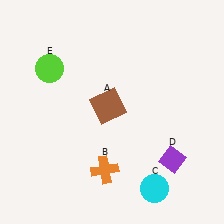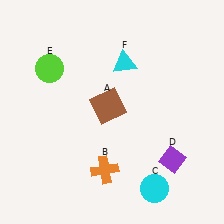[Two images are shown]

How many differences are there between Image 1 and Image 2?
There is 1 difference between the two images.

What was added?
A cyan triangle (F) was added in Image 2.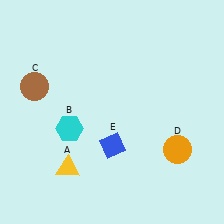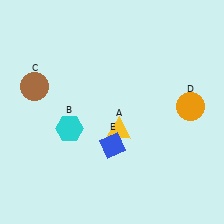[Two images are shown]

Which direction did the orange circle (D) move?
The orange circle (D) moved up.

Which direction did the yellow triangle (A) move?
The yellow triangle (A) moved right.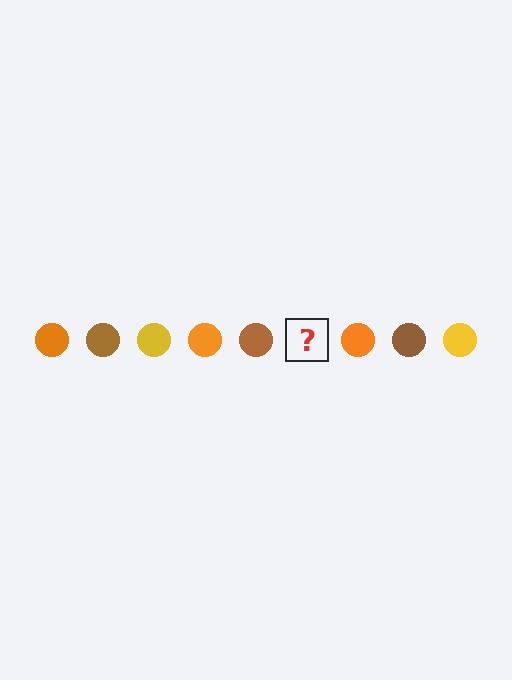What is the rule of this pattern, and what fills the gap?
The rule is that the pattern cycles through orange, brown, yellow circles. The gap should be filled with a yellow circle.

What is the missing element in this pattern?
The missing element is a yellow circle.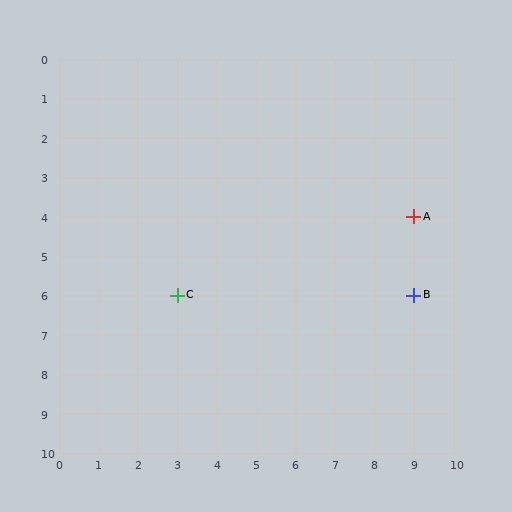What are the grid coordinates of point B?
Point B is at grid coordinates (9, 6).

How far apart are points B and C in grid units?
Points B and C are 6 columns apart.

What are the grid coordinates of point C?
Point C is at grid coordinates (3, 6).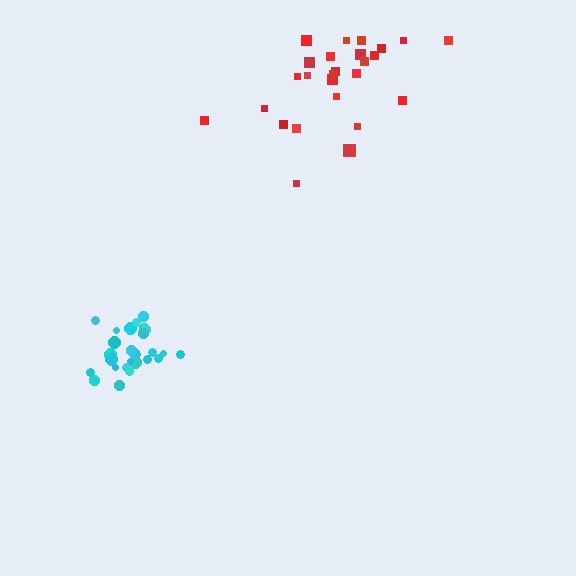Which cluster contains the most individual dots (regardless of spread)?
Cyan (27).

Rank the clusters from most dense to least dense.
cyan, red.